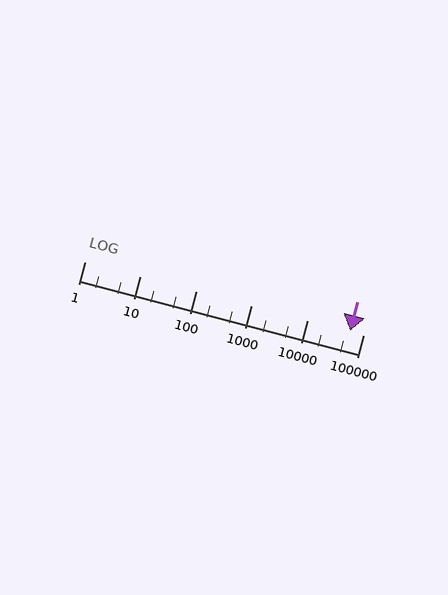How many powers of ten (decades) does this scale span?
The scale spans 5 decades, from 1 to 100000.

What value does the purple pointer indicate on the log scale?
The pointer indicates approximately 58000.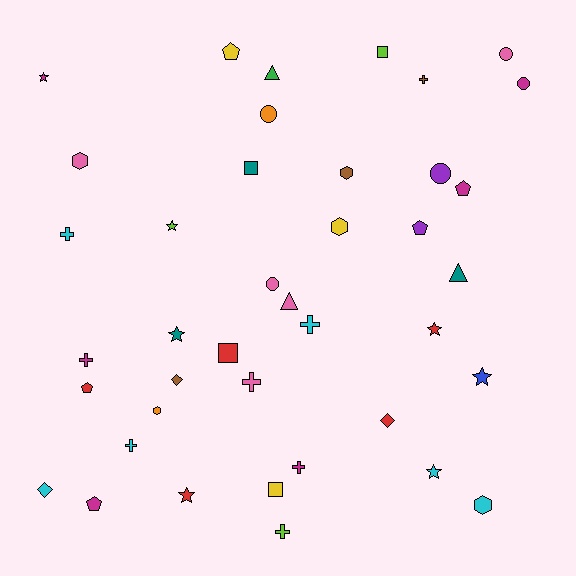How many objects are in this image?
There are 40 objects.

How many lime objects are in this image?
There are 3 lime objects.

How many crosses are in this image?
There are 8 crosses.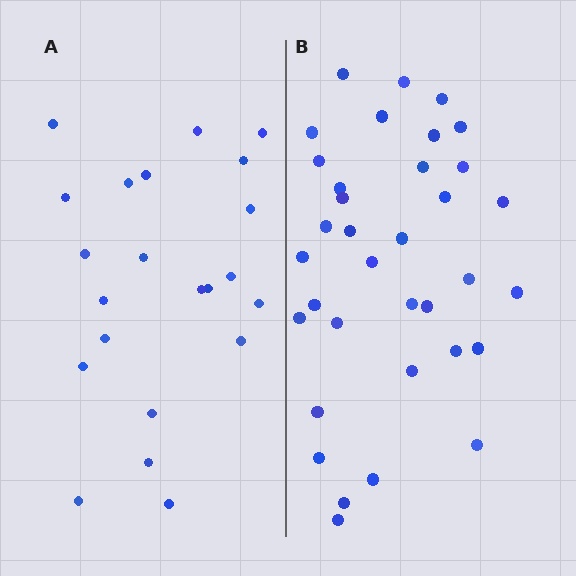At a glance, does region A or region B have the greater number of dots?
Region B (the right region) has more dots.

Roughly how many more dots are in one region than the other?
Region B has approximately 15 more dots than region A.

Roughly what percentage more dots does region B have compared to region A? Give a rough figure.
About 60% more.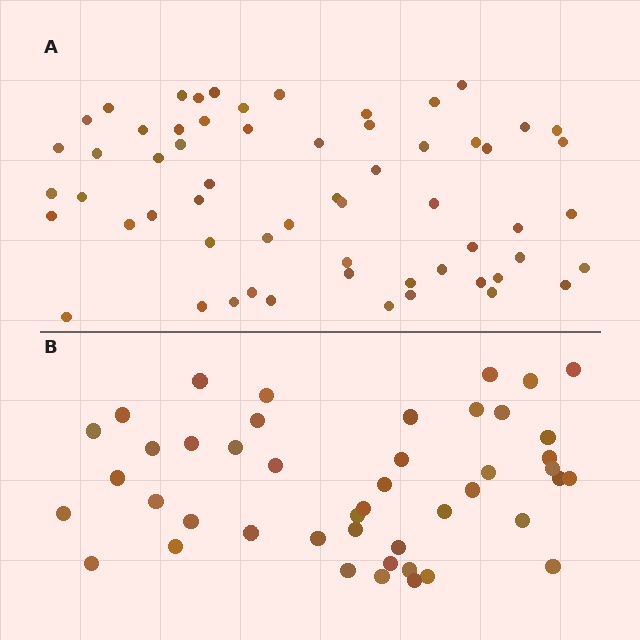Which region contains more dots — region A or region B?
Region A (the top region) has more dots.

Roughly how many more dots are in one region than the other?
Region A has approximately 15 more dots than region B.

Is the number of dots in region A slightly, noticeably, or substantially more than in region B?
Region A has noticeably more, but not dramatically so. The ratio is roughly 1.3 to 1.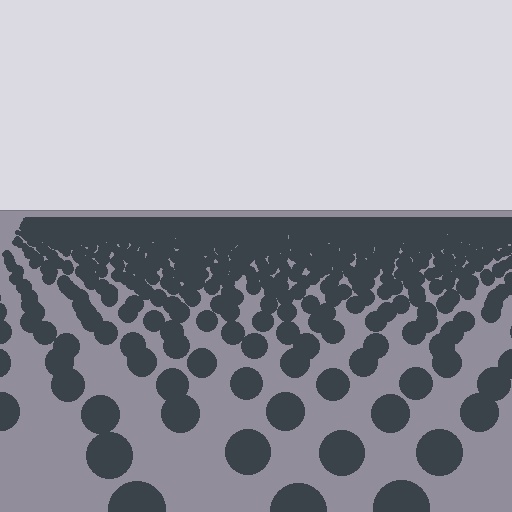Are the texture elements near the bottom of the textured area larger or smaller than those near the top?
Larger. Near the bottom, elements are closer to the viewer and appear at a bigger on-screen size.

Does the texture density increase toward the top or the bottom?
Density increases toward the top.